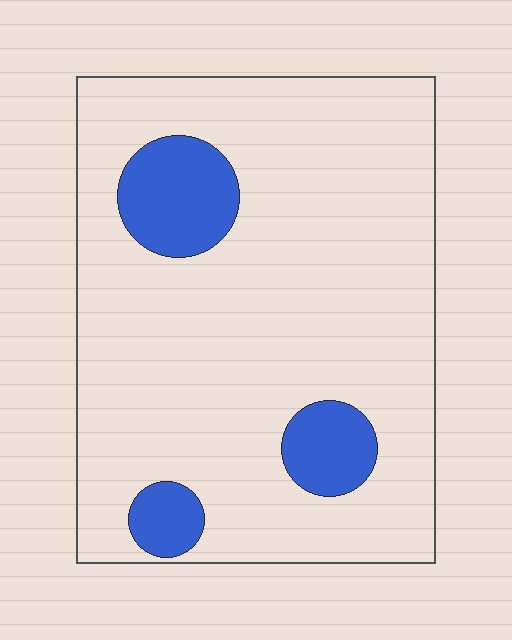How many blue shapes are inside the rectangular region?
3.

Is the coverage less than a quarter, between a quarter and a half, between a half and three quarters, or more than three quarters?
Less than a quarter.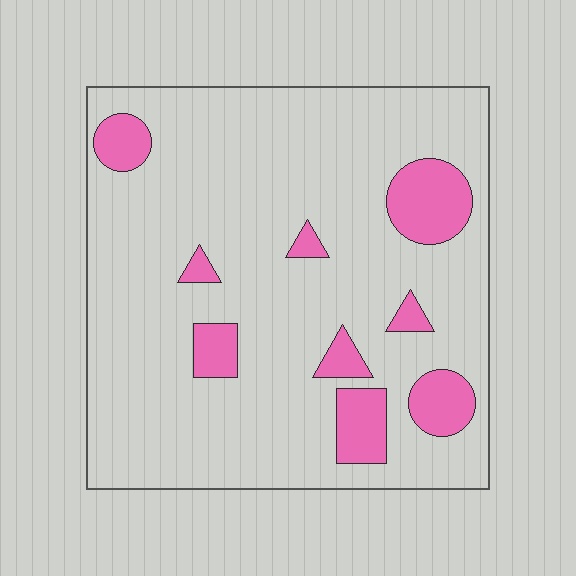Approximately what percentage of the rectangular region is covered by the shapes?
Approximately 15%.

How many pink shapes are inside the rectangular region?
9.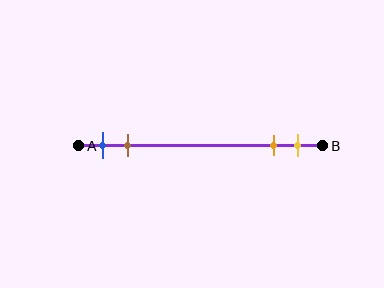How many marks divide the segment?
There are 4 marks dividing the segment.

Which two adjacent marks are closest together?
The orange and yellow marks are the closest adjacent pair.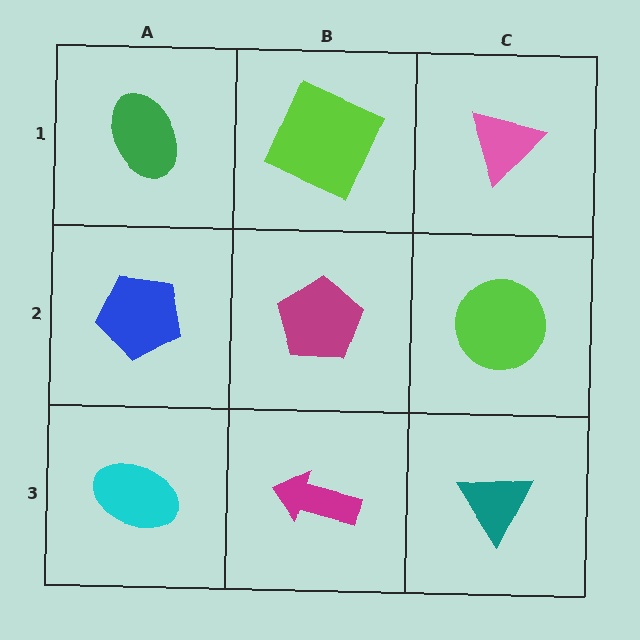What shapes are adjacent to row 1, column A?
A blue pentagon (row 2, column A), a lime square (row 1, column B).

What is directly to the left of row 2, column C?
A magenta pentagon.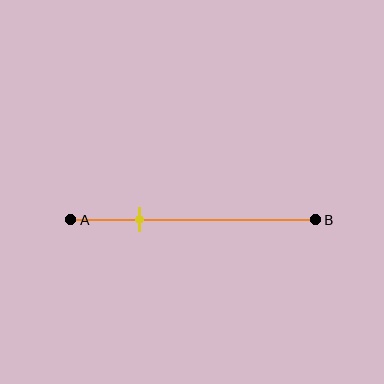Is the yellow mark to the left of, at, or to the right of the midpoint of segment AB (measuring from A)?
The yellow mark is to the left of the midpoint of segment AB.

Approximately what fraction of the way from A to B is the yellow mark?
The yellow mark is approximately 30% of the way from A to B.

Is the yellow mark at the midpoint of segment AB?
No, the mark is at about 30% from A, not at the 50% midpoint.